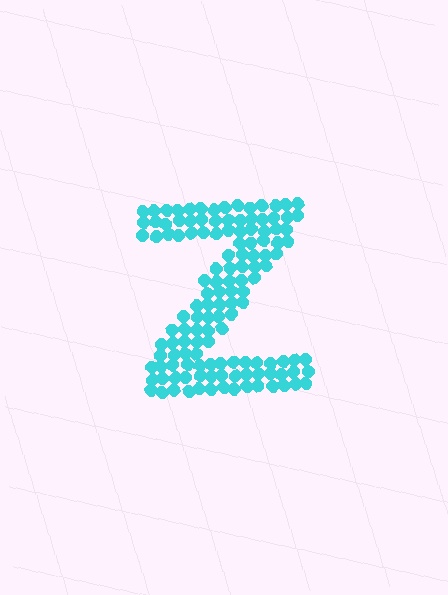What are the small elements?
The small elements are circles.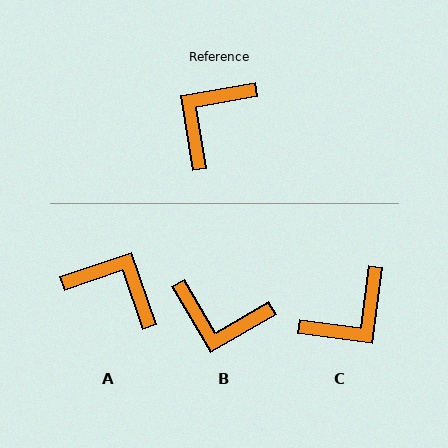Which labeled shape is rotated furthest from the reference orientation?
C, about 163 degrees away.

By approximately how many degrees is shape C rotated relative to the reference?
Approximately 163 degrees counter-clockwise.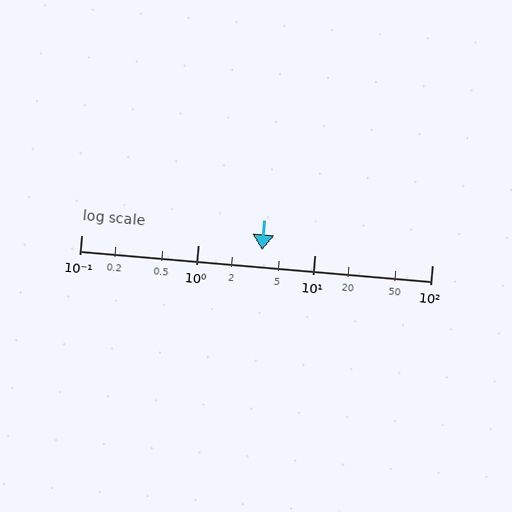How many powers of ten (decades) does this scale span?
The scale spans 3 decades, from 0.1 to 100.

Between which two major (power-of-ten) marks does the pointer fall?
The pointer is between 1 and 10.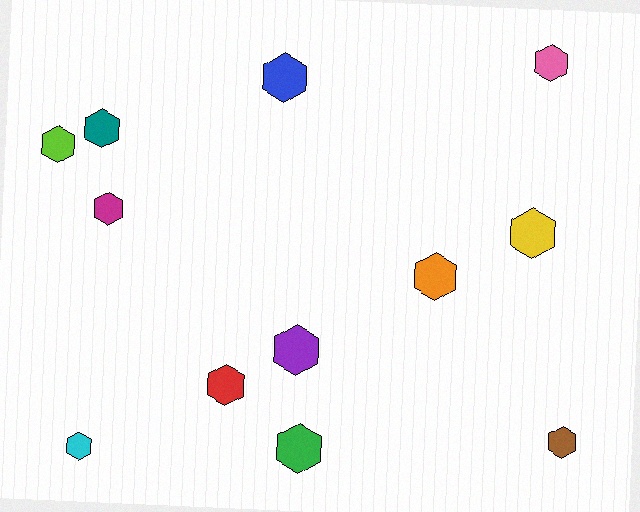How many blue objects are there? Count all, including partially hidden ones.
There is 1 blue object.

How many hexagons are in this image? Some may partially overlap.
There are 12 hexagons.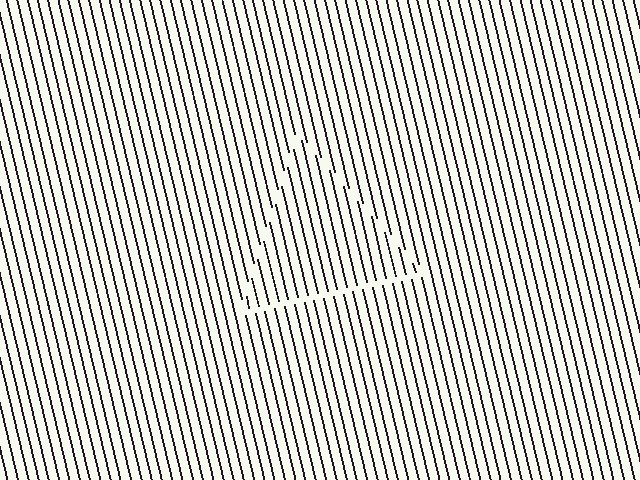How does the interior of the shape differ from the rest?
The interior of the shape contains the same grating, shifted by half a period — the contour is defined by the phase discontinuity where line-ends from the inner and outer gratings abut.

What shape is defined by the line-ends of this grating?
An illusory triangle. The interior of the shape contains the same grating, shifted by half a period — the contour is defined by the phase discontinuity where line-ends from the inner and outer gratings abut.